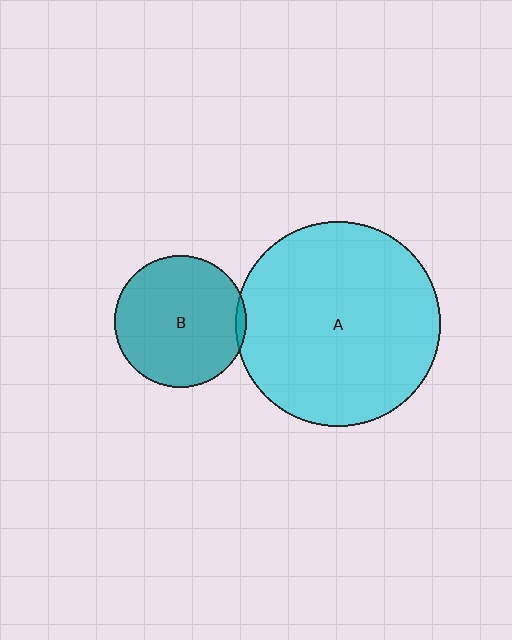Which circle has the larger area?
Circle A (cyan).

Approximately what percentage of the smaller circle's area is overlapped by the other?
Approximately 5%.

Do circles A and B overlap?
Yes.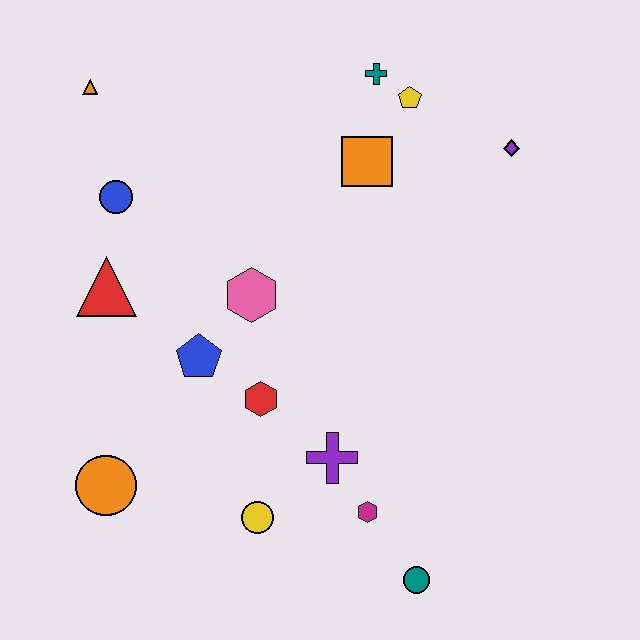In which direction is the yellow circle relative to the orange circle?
The yellow circle is to the right of the orange circle.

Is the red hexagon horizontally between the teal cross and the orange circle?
Yes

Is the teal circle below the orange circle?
Yes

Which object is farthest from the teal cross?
The teal circle is farthest from the teal cross.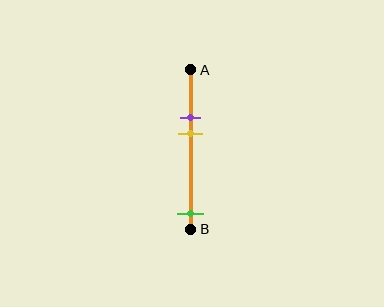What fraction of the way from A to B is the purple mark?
The purple mark is approximately 30% (0.3) of the way from A to B.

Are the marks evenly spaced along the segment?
No, the marks are not evenly spaced.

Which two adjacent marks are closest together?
The purple and yellow marks are the closest adjacent pair.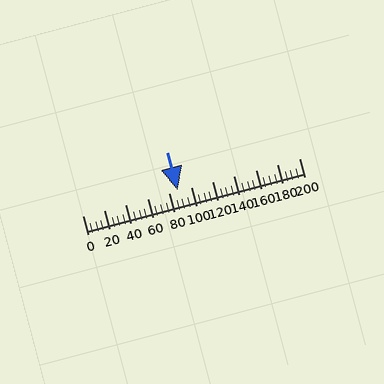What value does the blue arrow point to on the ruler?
The blue arrow points to approximately 88.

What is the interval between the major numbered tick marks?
The major tick marks are spaced 20 units apart.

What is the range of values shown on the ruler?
The ruler shows values from 0 to 200.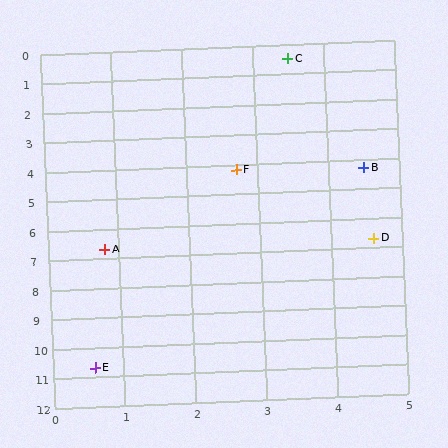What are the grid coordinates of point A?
Point A is at approximately (0.8, 6.7).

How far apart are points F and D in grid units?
Points F and D are about 3.1 grid units apart.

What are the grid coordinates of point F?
Point F is at approximately (2.7, 4.2).